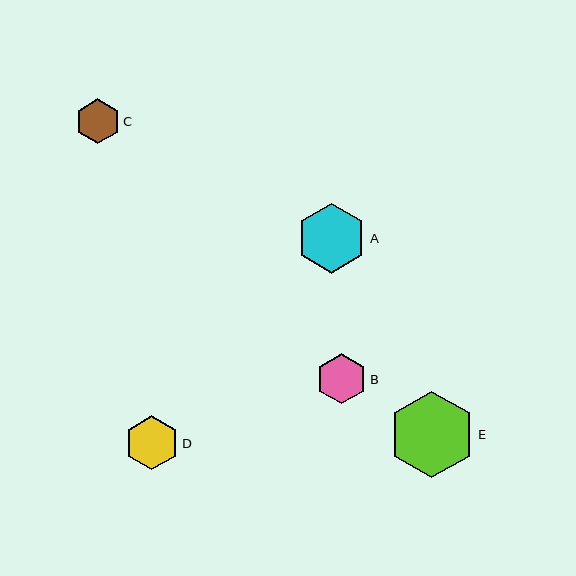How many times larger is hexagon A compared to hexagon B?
Hexagon A is approximately 1.4 times the size of hexagon B.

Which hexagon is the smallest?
Hexagon C is the smallest with a size of approximately 44 pixels.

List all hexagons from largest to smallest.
From largest to smallest: E, A, D, B, C.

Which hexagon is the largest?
Hexagon E is the largest with a size of approximately 87 pixels.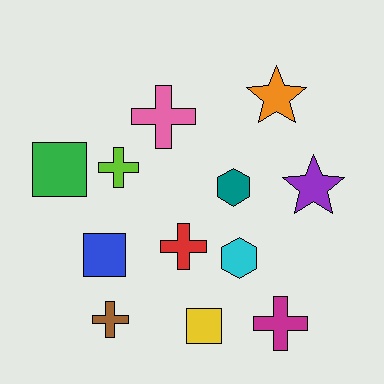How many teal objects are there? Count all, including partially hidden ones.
There is 1 teal object.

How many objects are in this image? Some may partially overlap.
There are 12 objects.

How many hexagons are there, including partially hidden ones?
There are 2 hexagons.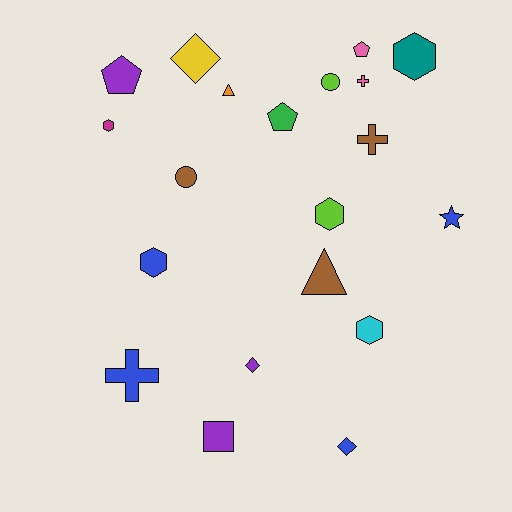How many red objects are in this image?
There are no red objects.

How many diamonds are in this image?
There are 3 diamonds.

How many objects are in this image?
There are 20 objects.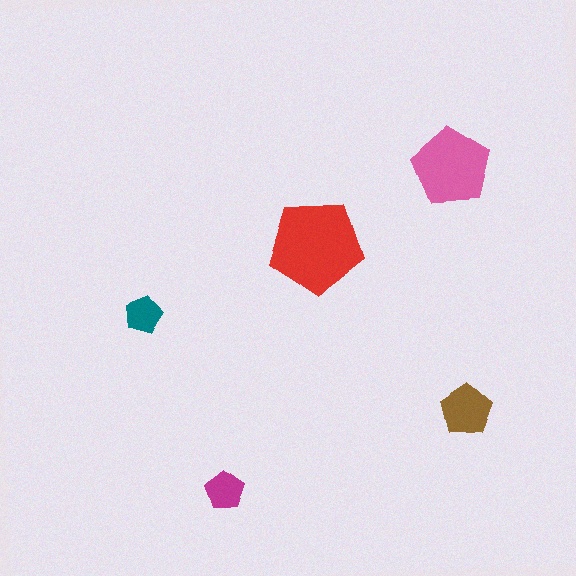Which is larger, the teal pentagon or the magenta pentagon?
The magenta one.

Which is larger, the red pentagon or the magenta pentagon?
The red one.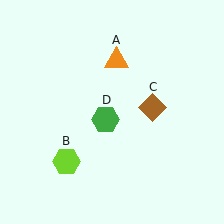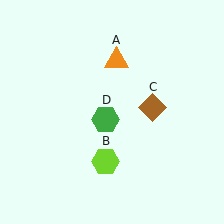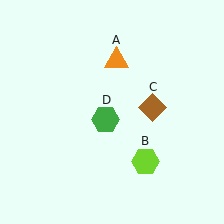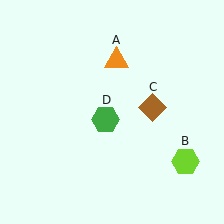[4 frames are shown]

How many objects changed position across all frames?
1 object changed position: lime hexagon (object B).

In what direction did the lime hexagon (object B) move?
The lime hexagon (object B) moved right.